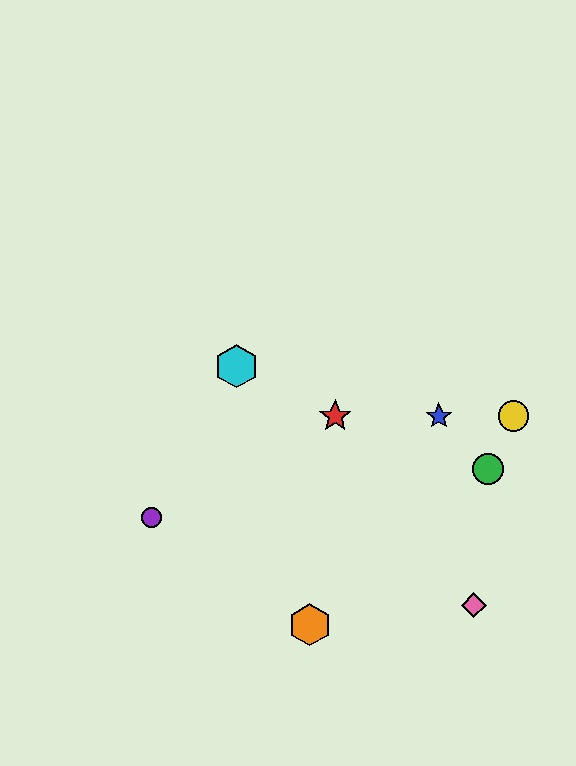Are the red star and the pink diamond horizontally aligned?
No, the red star is at y≈416 and the pink diamond is at y≈605.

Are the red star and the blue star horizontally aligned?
Yes, both are at y≈416.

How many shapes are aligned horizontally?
3 shapes (the red star, the blue star, the yellow circle) are aligned horizontally.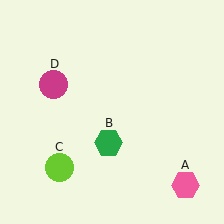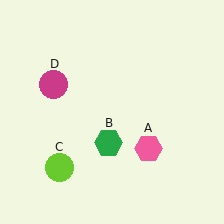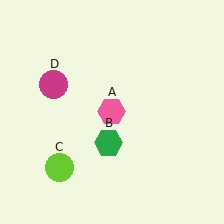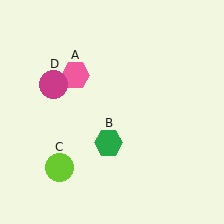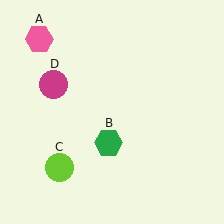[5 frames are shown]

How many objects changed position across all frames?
1 object changed position: pink hexagon (object A).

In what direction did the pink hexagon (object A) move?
The pink hexagon (object A) moved up and to the left.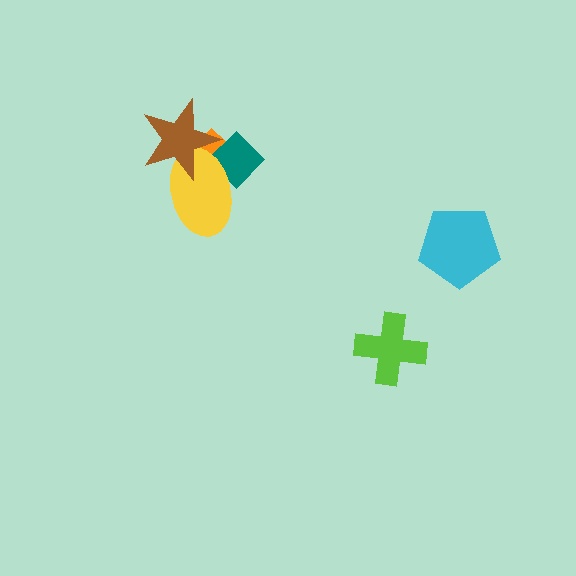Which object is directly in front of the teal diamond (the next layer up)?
The yellow ellipse is directly in front of the teal diamond.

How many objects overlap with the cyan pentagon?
0 objects overlap with the cyan pentagon.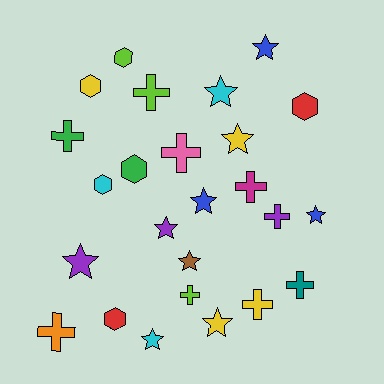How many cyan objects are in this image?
There are 3 cyan objects.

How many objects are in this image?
There are 25 objects.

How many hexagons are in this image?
There are 6 hexagons.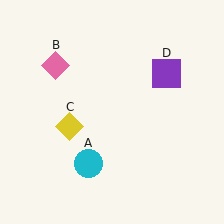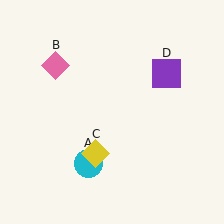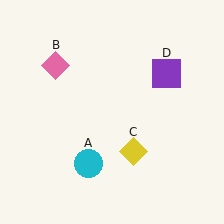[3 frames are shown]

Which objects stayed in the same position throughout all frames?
Cyan circle (object A) and pink diamond (object B) and purple square (object D) remained stationary.